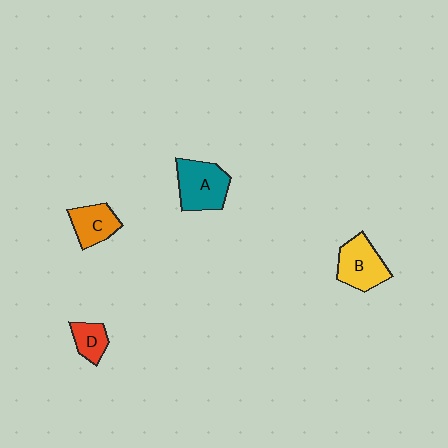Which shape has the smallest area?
Shape D (red).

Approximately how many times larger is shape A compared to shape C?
Approximately 1.4 times.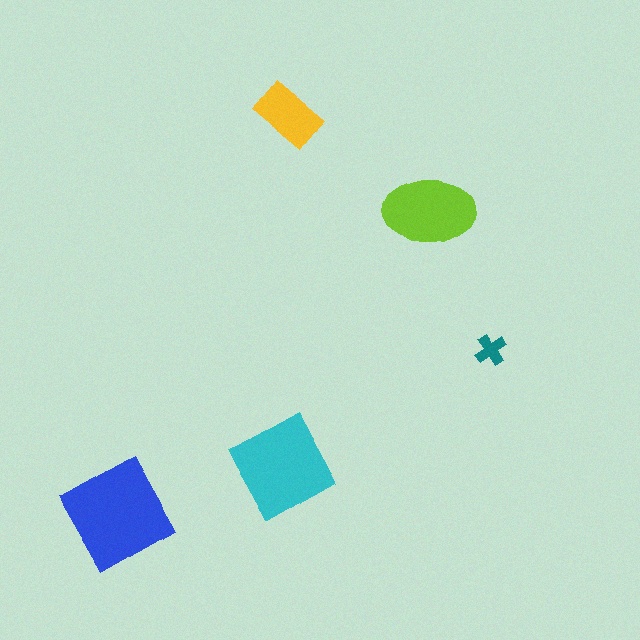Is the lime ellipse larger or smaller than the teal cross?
Larger.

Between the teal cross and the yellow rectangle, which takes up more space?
The yellow rectangle.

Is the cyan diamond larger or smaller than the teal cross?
Larger.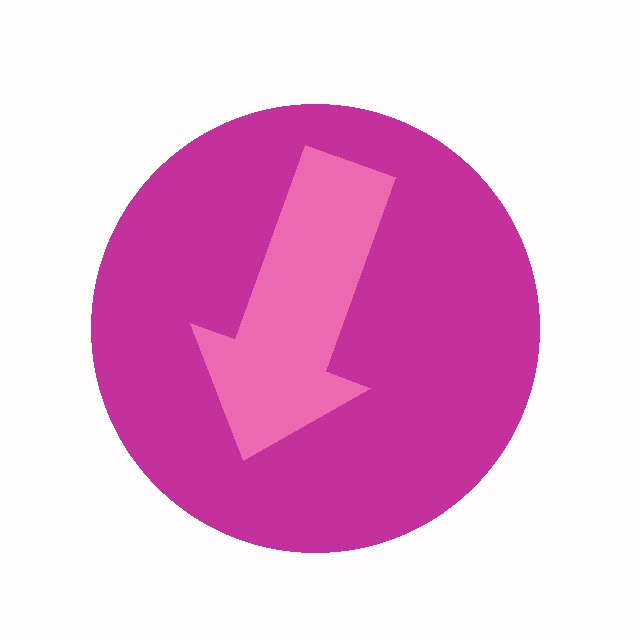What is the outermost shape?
The magenta circle.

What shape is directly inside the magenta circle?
The pink arrow.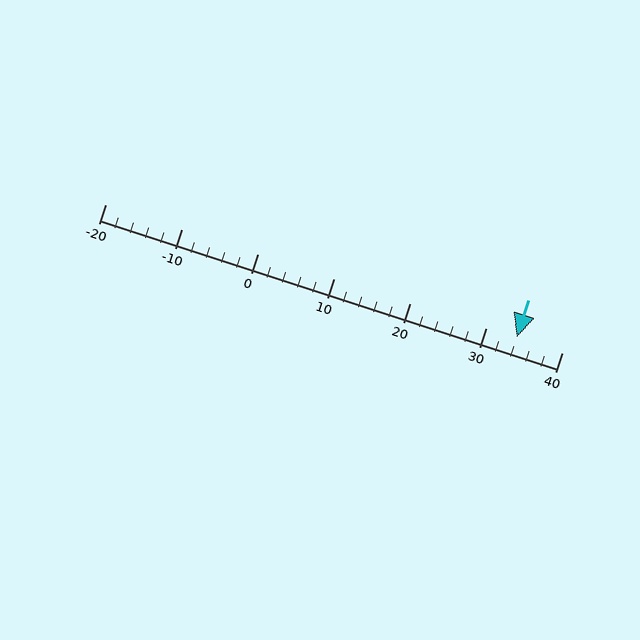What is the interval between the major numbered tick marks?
The major tick marks are spaced 10 units apart.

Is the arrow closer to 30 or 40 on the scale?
The arrow is closer to 30.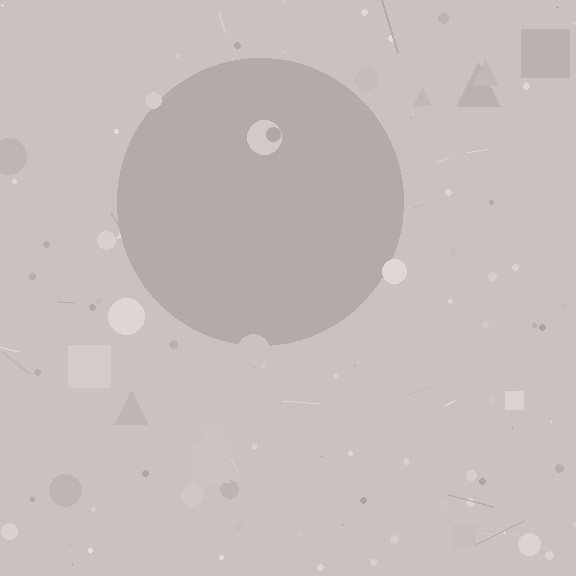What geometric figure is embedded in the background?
A circle is embedded in the background.